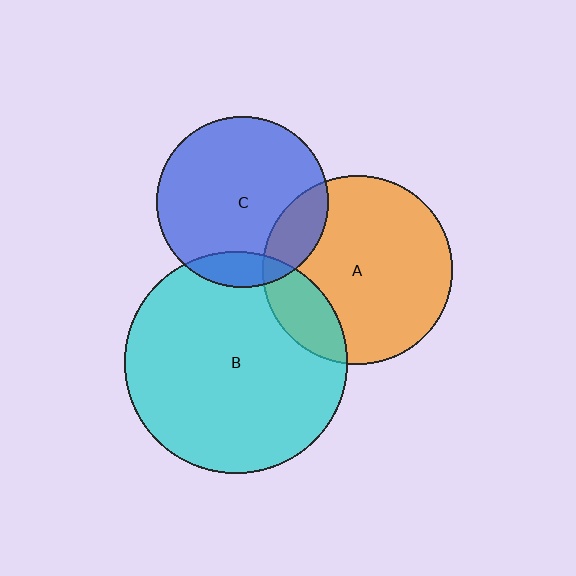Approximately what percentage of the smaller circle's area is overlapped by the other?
Approximately 15%.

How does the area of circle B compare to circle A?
Approximately 1.4 times.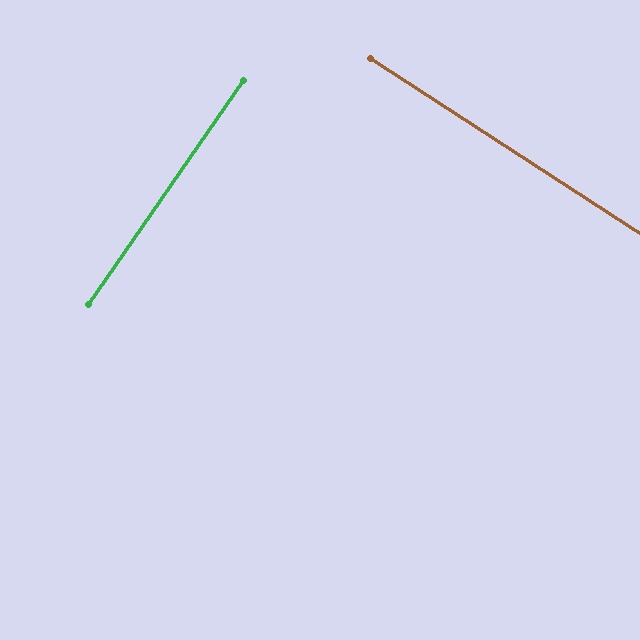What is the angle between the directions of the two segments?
Approximately 88 degrees.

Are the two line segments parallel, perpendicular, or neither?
Perpendicular — they meet at approximately 88°.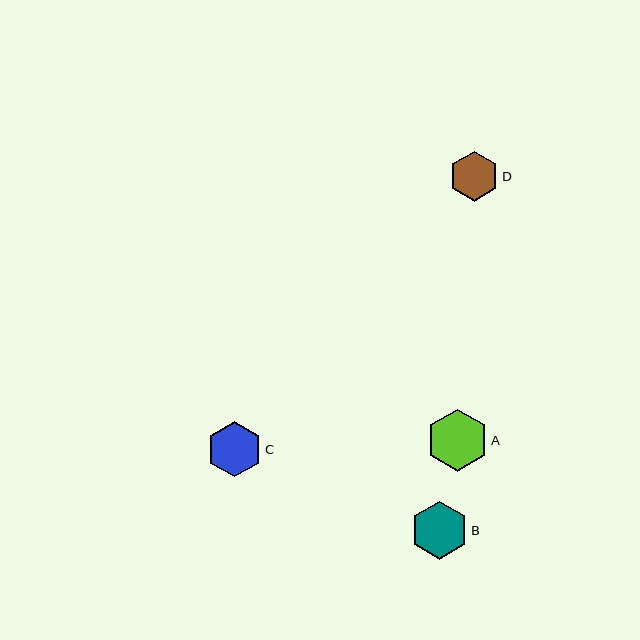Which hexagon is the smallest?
Hexagon D is the smallest with a size of approximately 50 pixels.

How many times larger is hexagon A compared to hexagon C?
Hexagon A is approximately 1.1 times the size of hexagon C.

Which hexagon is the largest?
Hexagon A is the largest with a size of approximately 62 pixels.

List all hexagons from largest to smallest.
From largest to smallest: A, B, C, D.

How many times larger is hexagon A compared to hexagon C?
Hexagon A is approximately 1.1 times the size of hexagon C.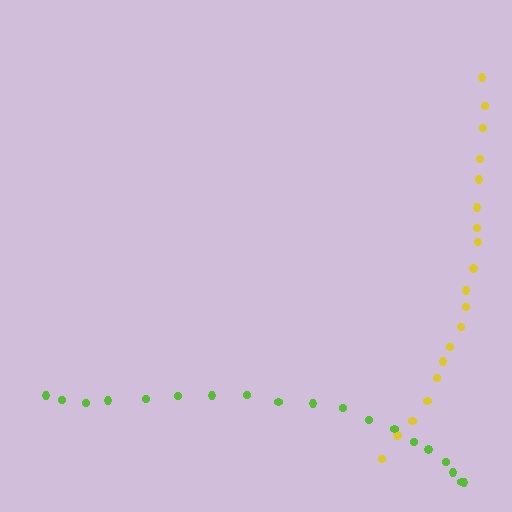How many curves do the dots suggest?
There are 2 distinct paths.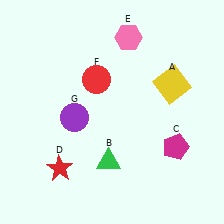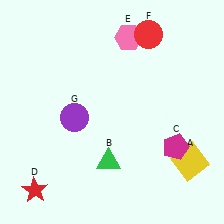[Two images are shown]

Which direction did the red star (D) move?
The red star (D) moved left.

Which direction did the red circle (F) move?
The red circle (F) moved right.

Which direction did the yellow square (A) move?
The yellow square (A) moved down.